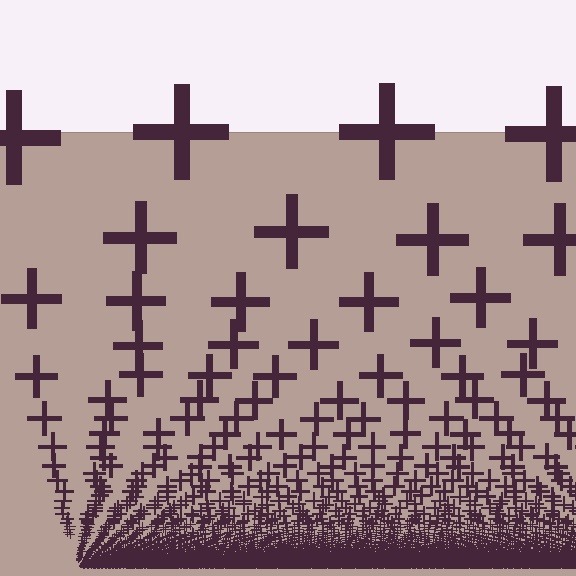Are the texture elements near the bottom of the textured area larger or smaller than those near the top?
Smaller. The gradient is inverted — elements near the bottom are smaller and denser.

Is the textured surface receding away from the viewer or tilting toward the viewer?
The surface appears to tilt toward the viewer. Texture elements get larger and sparser toward the top.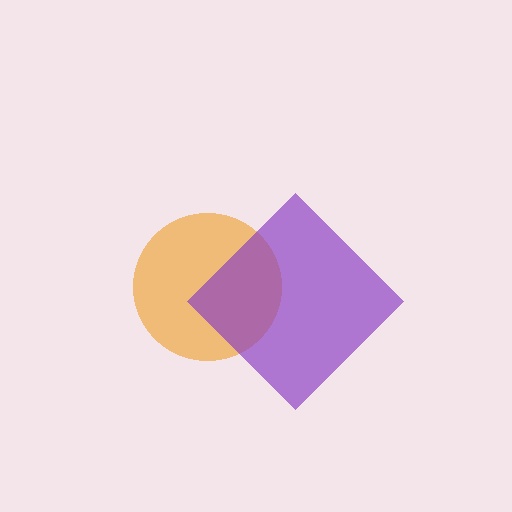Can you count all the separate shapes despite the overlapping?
Yes, there are 2 separate shapes.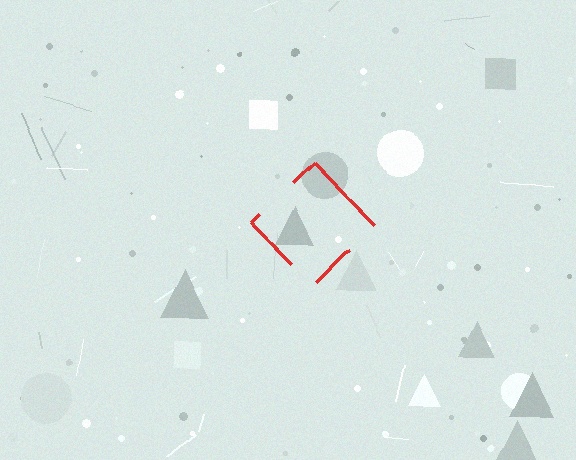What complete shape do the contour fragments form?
The contour fragments form a diamond.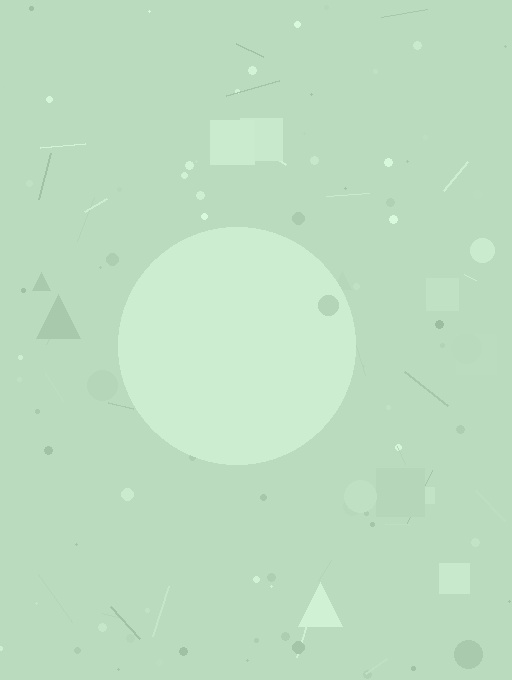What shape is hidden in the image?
A circle is hidden in the image.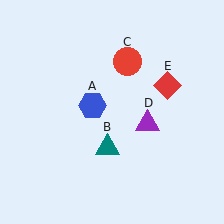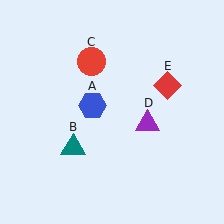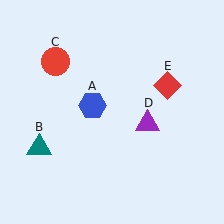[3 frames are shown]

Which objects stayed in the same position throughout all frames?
Blue hexagon (object A) and purple triangle (object D) and red diamond (object E) remained stationary.